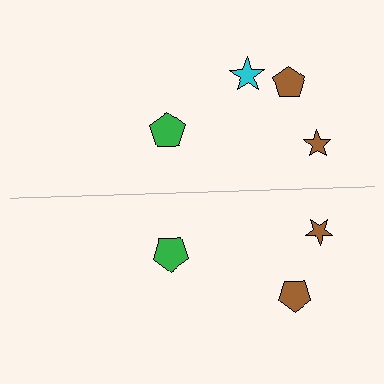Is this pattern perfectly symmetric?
No, the pattern is not perfectly symmetric. A cyan star is missing from the bottom side.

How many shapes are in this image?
There are 7 shapes in this image.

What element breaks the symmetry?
A cyan star is missing from the bottom side.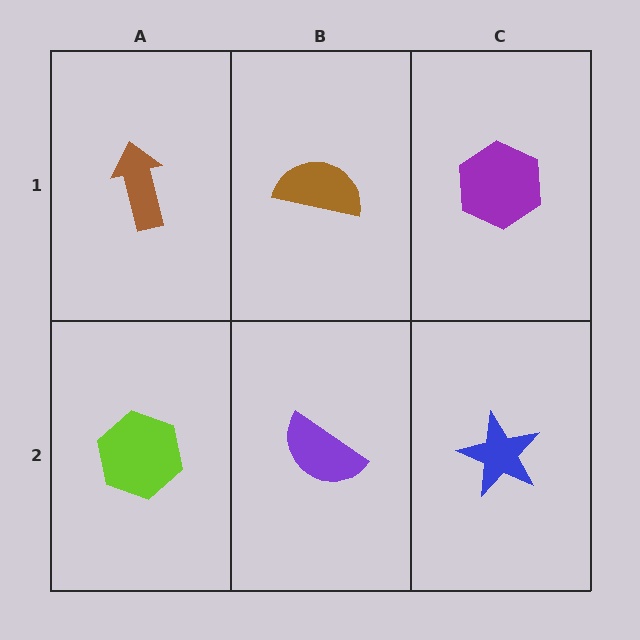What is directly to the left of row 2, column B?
A lime hexagon.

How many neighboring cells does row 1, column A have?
2.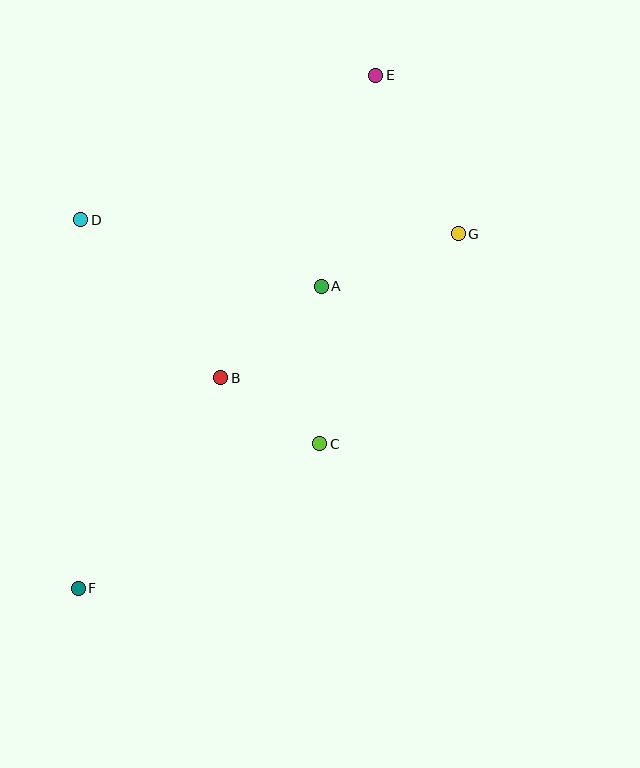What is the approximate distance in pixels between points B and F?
The distance between B and F is approximately 254 pixels.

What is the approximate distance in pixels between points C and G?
The distance between C and G is approximately 252 pixels.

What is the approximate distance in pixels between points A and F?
The distance between A and F is approximately 388 pixels.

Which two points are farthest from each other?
Points E and F are farthest from each other.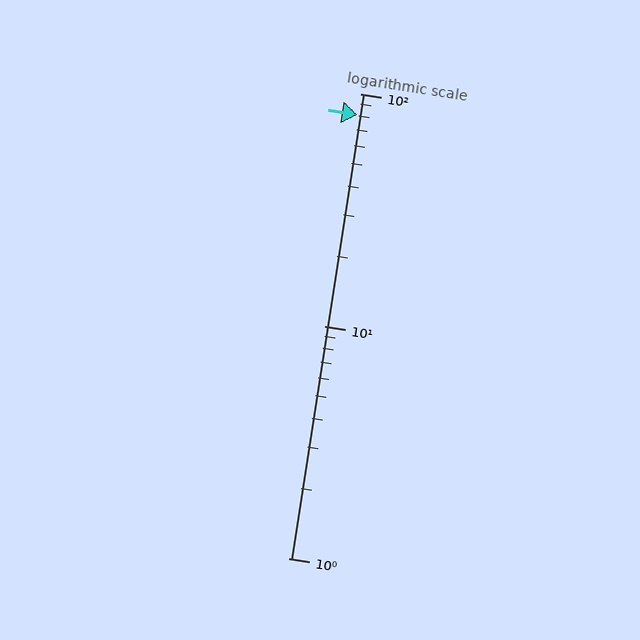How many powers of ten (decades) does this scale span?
The scale spans 2 decades, from 1 to 100.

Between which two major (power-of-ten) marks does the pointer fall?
The pointer is between 10 and 100.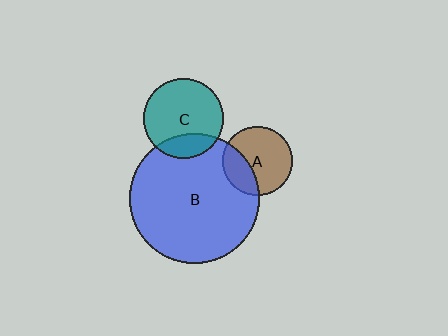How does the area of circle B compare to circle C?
Approximately 2.6 times.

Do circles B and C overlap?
Yes.